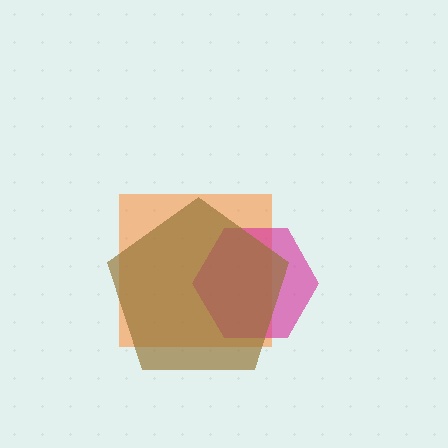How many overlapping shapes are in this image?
There are 3 overlapping shapes in the image.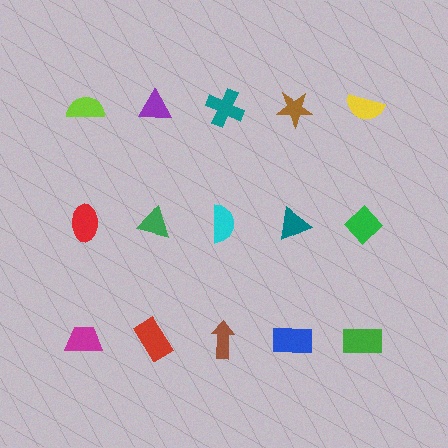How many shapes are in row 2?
5 shapes.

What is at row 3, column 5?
A green rectangle.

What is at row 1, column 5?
A yellow semicircle.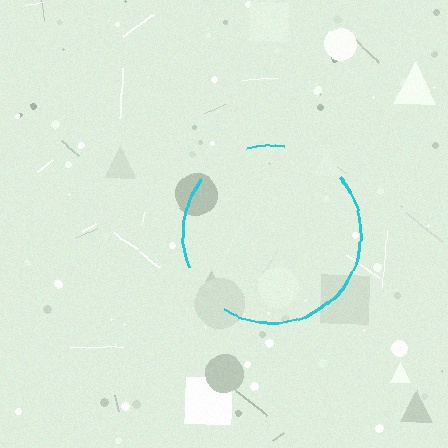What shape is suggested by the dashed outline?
The dashed outline suggests a circle.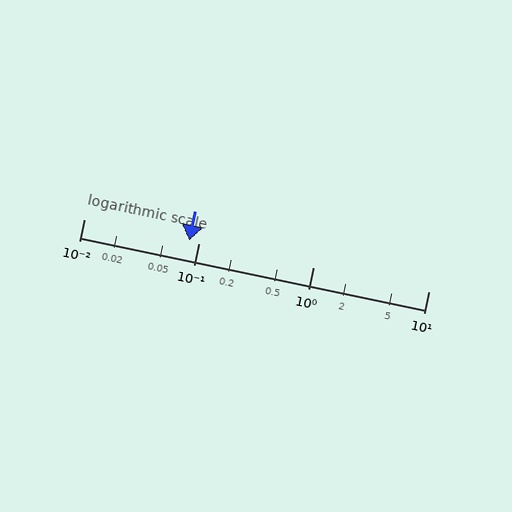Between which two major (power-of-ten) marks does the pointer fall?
The pointer is between 0.01 and 0.1.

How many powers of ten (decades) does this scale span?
The scale spans 3 decades, from 0.01 to 10.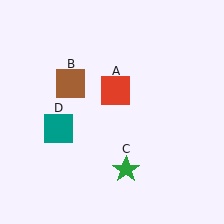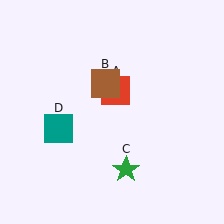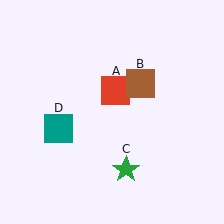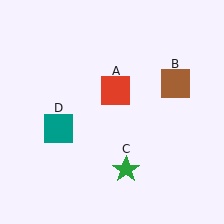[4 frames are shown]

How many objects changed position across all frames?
1 object changed position: brown square (object B).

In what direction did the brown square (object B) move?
The brown square (object B) moved right.